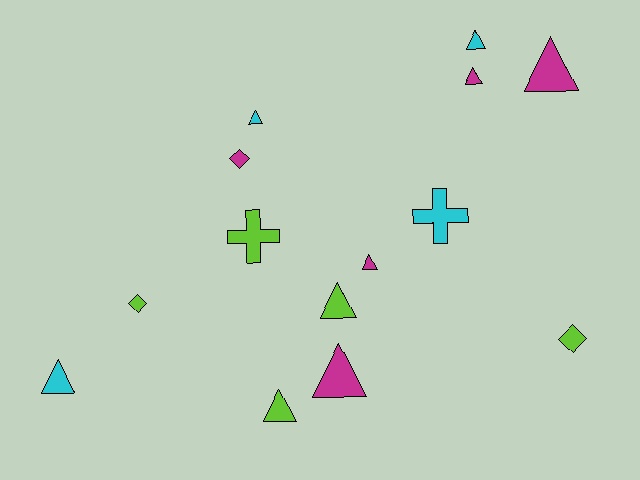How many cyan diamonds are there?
There are no cyan diamonds.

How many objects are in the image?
There are 14 objects.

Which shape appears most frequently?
Triangle, with 9 objects.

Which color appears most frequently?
Lime, with 5 objects.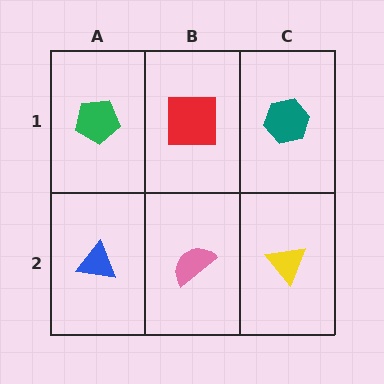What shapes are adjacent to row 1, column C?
A yellow triangle (row 2, column C), a red square (row 1, column B).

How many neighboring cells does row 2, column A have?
2.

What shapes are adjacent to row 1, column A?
A blue triangle (row 2, column A), a red square (row 1, column B).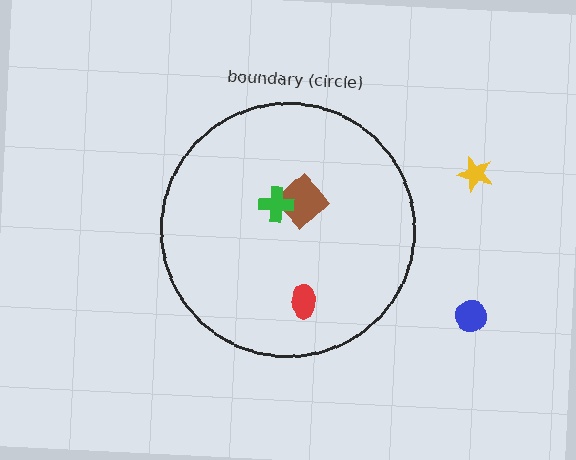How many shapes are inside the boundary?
3 inside, 2 outside.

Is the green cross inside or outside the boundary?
Inside.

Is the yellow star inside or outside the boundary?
Outside.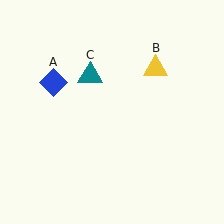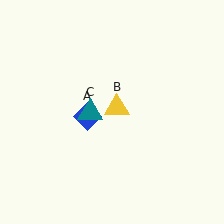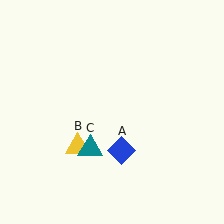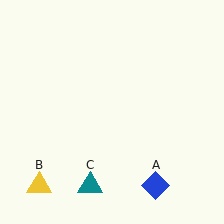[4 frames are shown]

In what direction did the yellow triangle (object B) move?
The yellow triangle (object B) moved down and to the left.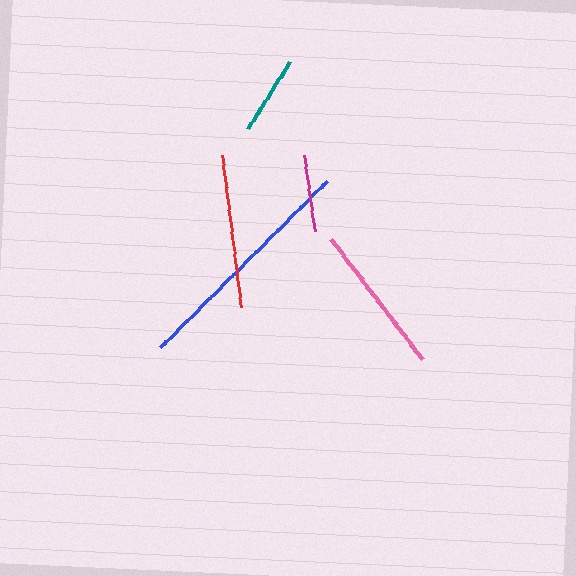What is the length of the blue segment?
The blue segment is approximately 235 pixels long.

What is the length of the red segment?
The red segment is approximately 153 pixels long.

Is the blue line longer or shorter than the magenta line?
The blue line is longer than the magenta line.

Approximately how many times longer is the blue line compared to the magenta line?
The blue line is approximately 3.1 times the length of the magenta line.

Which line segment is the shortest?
The magenta line is the shortest at approximately 77 pixels.